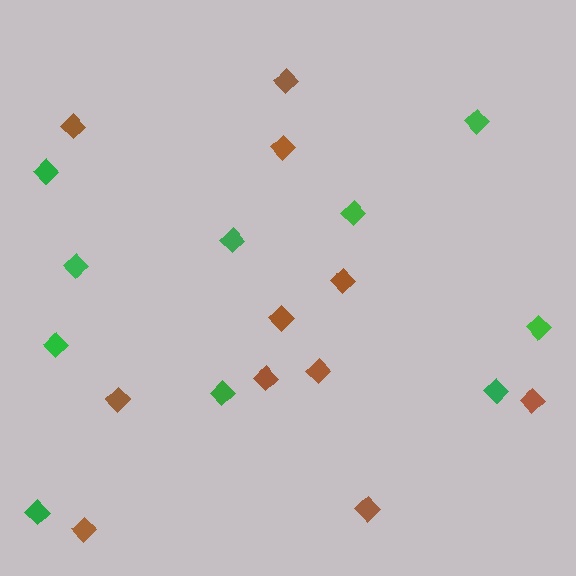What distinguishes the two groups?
There are 2 groups: one group of green diamonds (10) and one group of brown diamonds (11).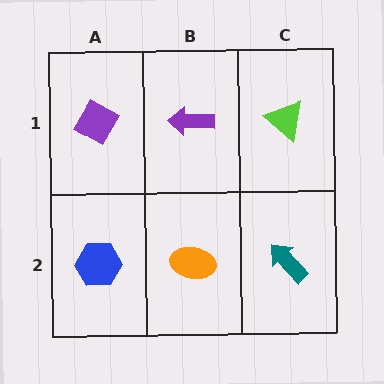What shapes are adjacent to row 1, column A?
A blue hexagon (row 2, column A), a purple arrow (row 1, column B).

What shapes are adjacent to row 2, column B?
A purple arrow (row 1, column B), a blue hexagon (row 2, column A), a teal arrow (row 2, column C).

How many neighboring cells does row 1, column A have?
2.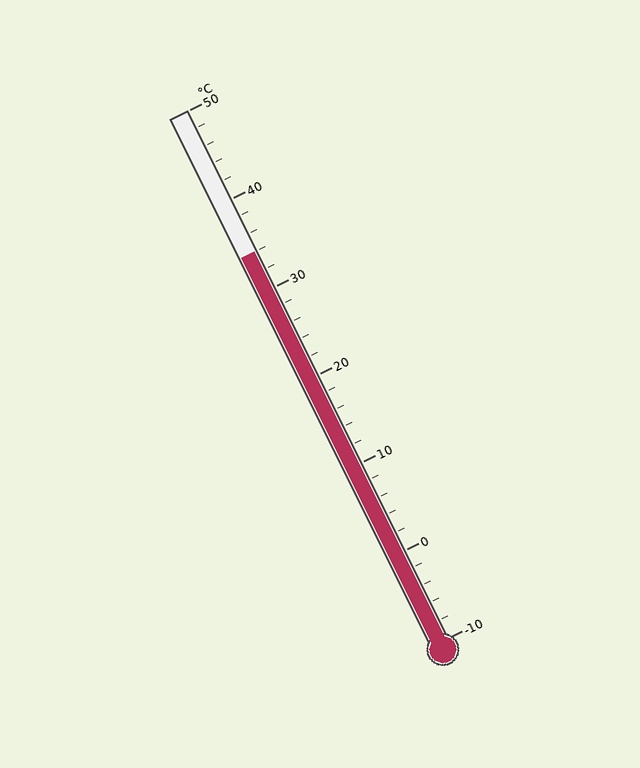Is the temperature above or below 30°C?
The temperature is above 30°C.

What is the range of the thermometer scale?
The thermometer scale ranges from -10°C to 50°C.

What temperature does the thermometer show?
The thermometer shows approximately 34°C.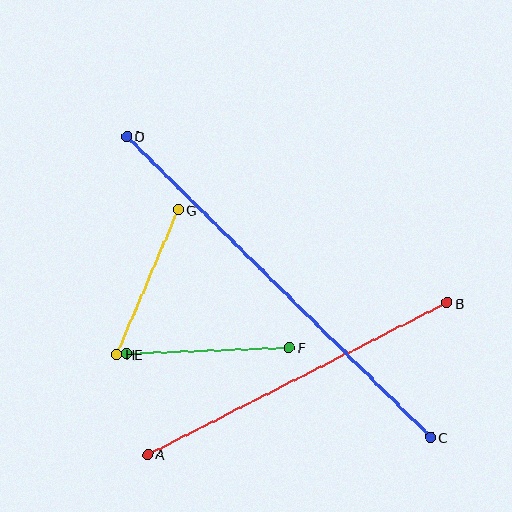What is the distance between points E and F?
The distance is approximately 163 pixels.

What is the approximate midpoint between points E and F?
The midpoint is at approximately (208, 351) pixels.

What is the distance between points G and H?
The distance is approximately 157 pixels.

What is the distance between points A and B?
The distance is approximately 336 pixels.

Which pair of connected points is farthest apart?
Points C and D are farthest apart.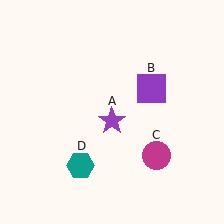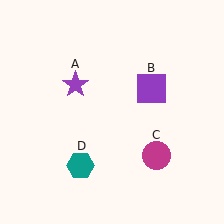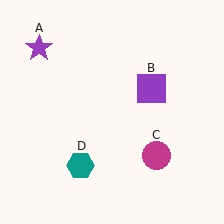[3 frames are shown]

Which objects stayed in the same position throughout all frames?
Purple square (object B) and magenta circle (object C) and teal hexagon (object D) remained stationary.